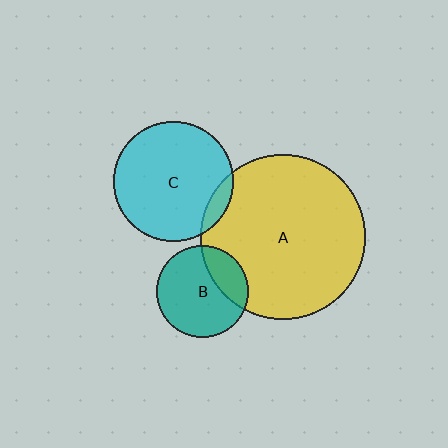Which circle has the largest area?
Circle A (yellow).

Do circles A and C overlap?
Yes.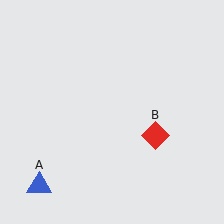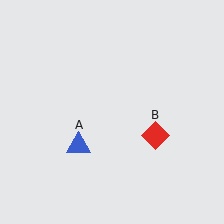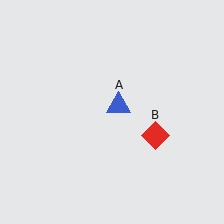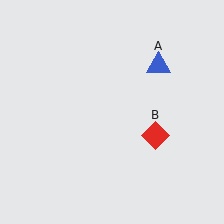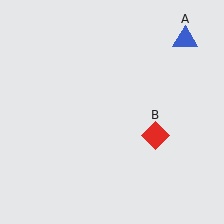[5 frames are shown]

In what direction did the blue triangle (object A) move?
The blue triangle (object A) moved up and to the right.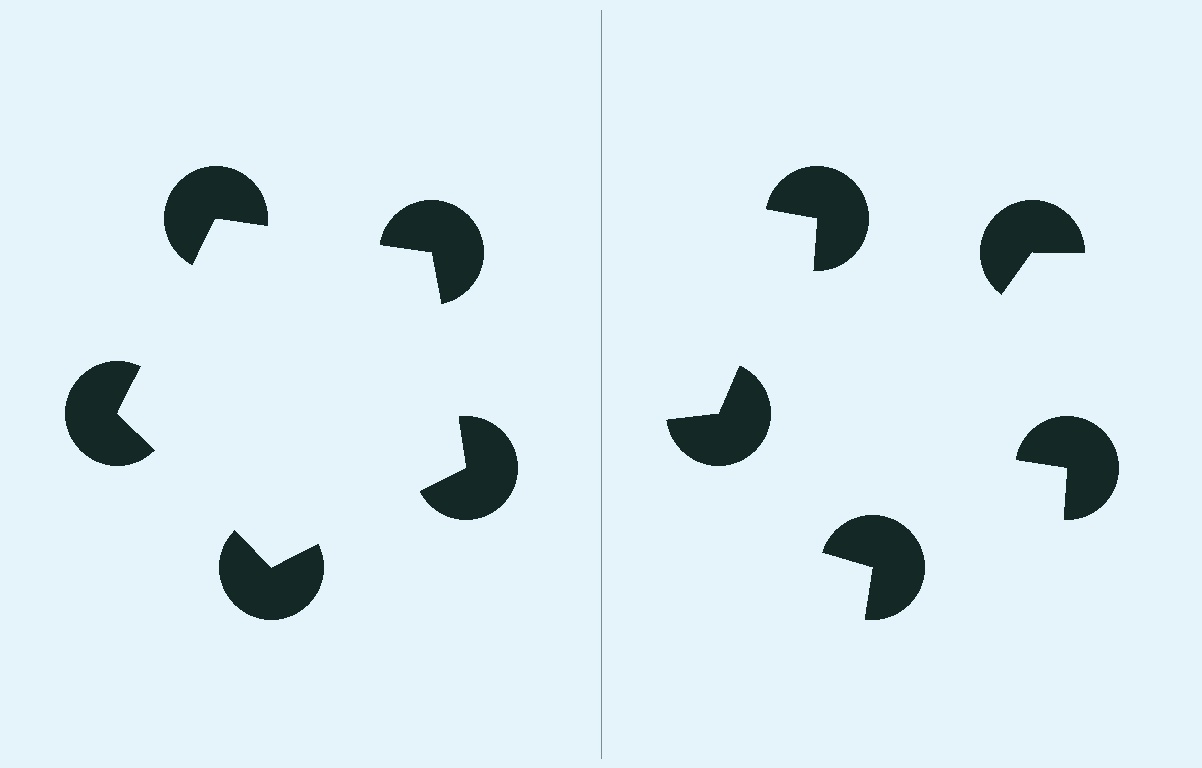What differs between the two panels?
The pac-man discs are positioned identically on both sides; only the wedge orientations differ. On the left they align to a pentagon; on the right they are misaligned.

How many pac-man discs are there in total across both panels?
10 — 5 on each side.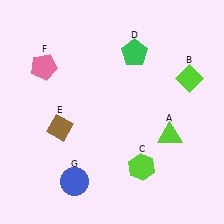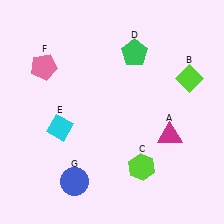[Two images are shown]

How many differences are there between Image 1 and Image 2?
There are 2 differences between the two images.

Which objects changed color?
A changed from lime to magenta. E changed from brown to cyan.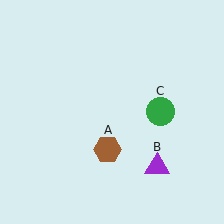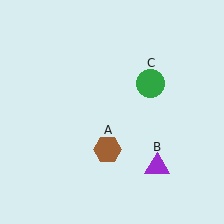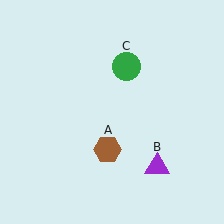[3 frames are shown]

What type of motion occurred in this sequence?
The green circle (object C) rotated counterclockwise around the center of the scene.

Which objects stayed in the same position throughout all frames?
Brown hexagon (object A) and purple triangle (object B) remained stationary.